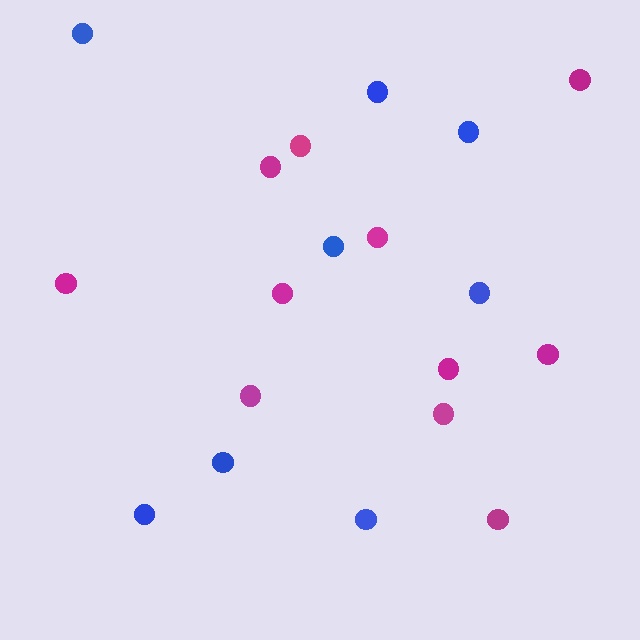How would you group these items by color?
There are 2 groups: one group of blue circles (8) and one group of magenta circles (11).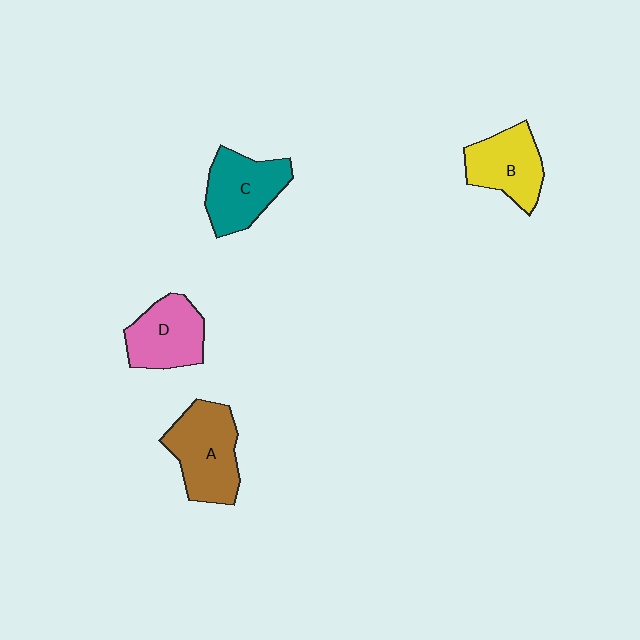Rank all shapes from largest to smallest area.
From largest to smallest: A (brown), C (teal), D (pink), B (yellow).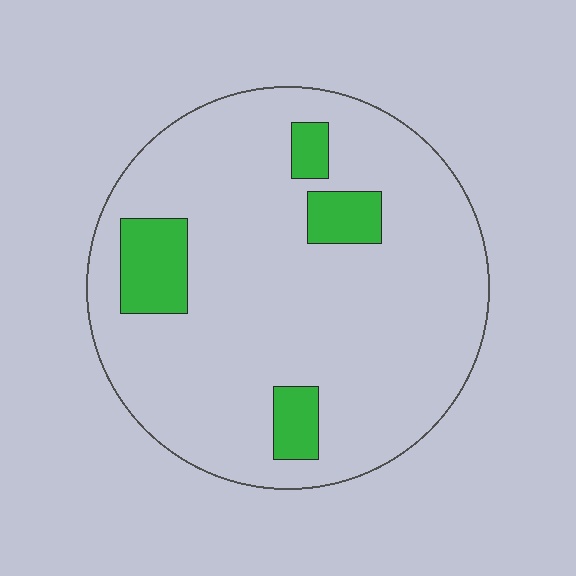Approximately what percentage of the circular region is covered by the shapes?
Approximately 15%.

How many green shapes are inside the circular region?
4.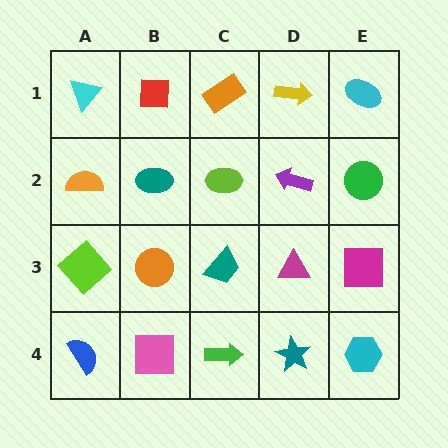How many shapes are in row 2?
5 shapes.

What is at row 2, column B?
A teal ellipse.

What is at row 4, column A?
A blue semicircle.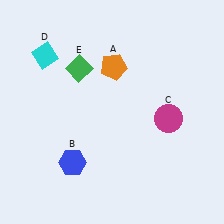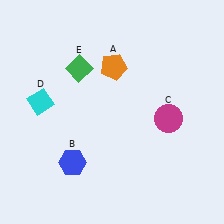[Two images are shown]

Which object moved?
The cyan diamond (D) moved down.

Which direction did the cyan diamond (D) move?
The cyan diamond (D) moved down.